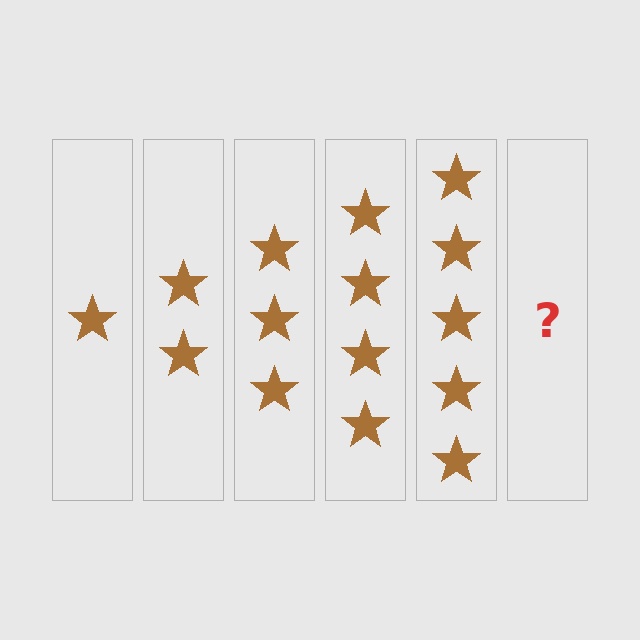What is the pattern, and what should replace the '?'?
The pattern is that each step adds one more star. The '?' should be 6 stars.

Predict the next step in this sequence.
The next step is 6 stars.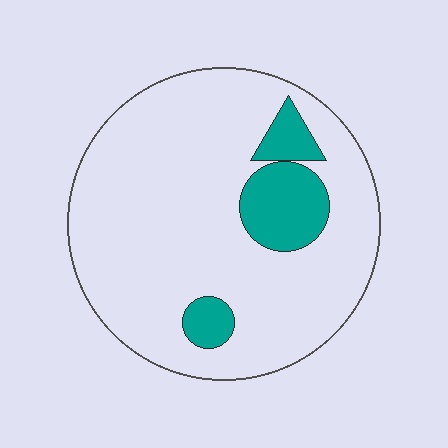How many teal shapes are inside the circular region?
3.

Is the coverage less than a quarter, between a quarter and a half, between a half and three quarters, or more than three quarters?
Less than a quarter.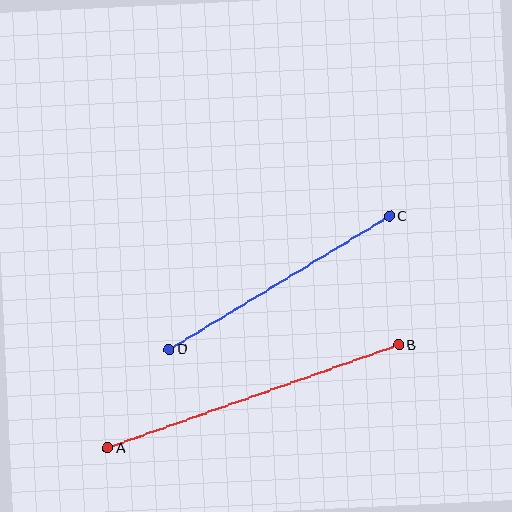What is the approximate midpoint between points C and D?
The midpoint is at approximately (279, 283) pixels.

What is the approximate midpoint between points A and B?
The midpoint is at approximately (253, 397) pixels.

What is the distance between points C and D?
The distance is approximately 257 pixels.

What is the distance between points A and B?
The distance is approximately 309 pixels.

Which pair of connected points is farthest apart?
Points A and B are farthest apart.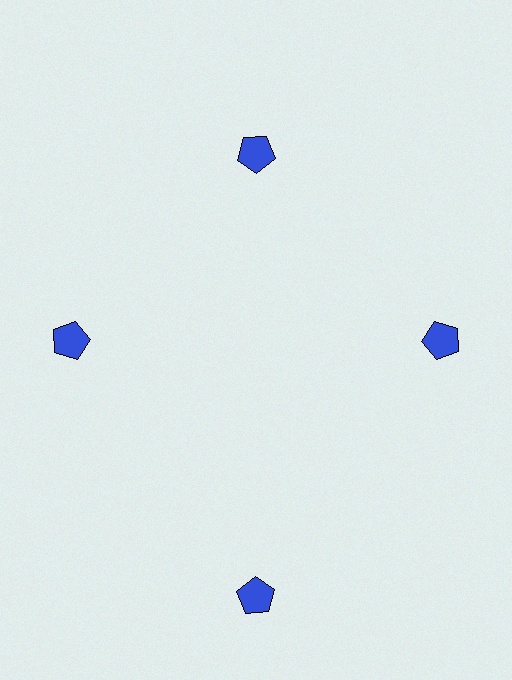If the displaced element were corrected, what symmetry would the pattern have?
It would have 4-fold rotational symmetry — the pattern would map onto itself every 90 degrees.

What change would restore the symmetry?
The symmetry would be restored by moving it inward, back onto the ring so that all 4 pentagons sit at equal angles and equal distance from the center.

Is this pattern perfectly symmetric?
No. The 4 blue pentagons are arranged in a ring, but one element near the 6 o'clock position is pushed outward from the center, breaking the 4-fold rotational symmetry.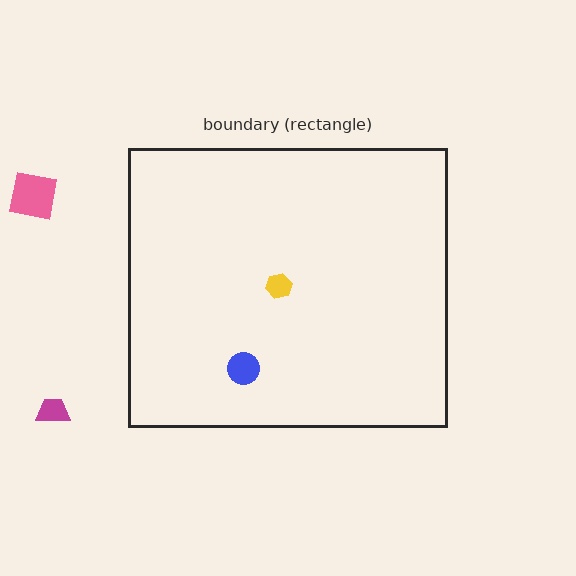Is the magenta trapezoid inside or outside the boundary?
Outside.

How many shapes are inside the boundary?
2 inside, 2 outside.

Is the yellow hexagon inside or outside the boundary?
Inside.